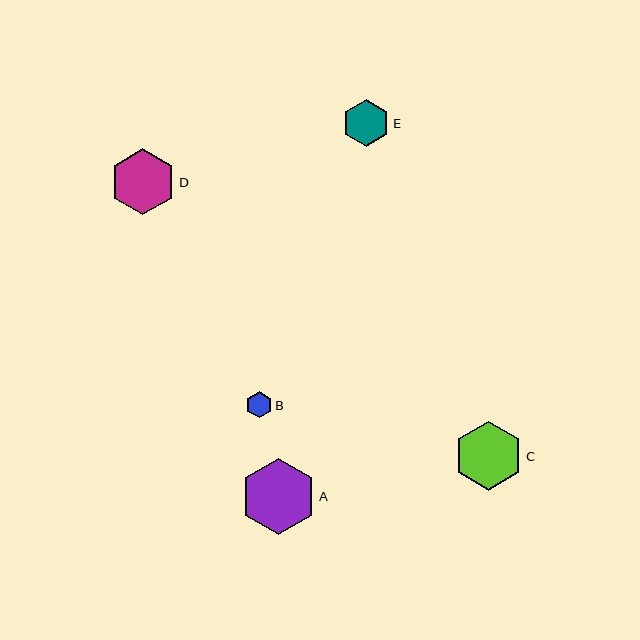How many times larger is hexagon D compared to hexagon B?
Hexagon D is approximately 2.5 times the size of hexagon B.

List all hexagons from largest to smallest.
From largest to smallest: A, C, D, E, B.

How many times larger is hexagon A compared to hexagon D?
Hexagon A is approximately 1.1 times the size of hexagon D.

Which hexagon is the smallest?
Hexagon B is the smallest with a size of approximately 26 pixels.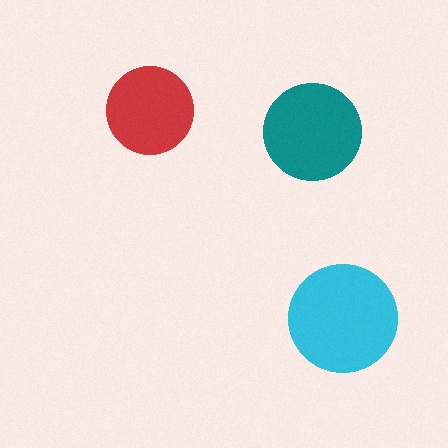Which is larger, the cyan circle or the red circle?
The cyan one.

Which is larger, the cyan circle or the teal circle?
The cyan one.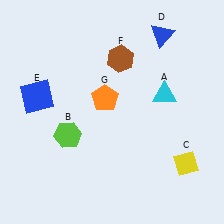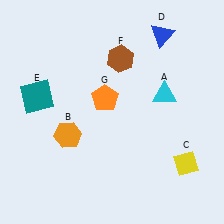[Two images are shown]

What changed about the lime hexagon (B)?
In Image 1, B is lime. In Image 2, it changed to orange.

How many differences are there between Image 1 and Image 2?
There are 2 differences between the two images.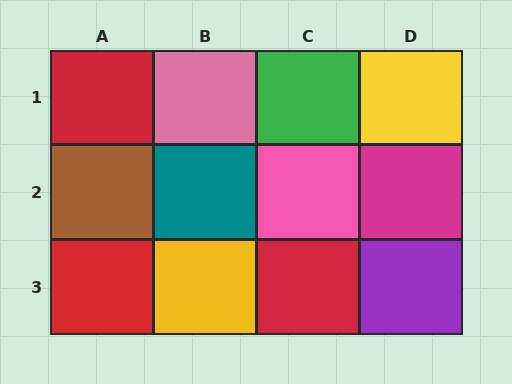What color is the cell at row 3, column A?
Red.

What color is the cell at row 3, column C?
Red.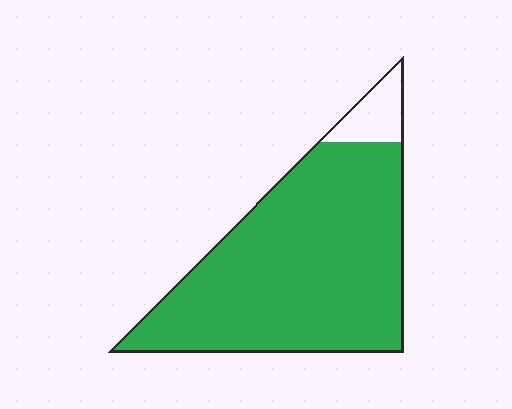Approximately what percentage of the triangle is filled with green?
Approximately 90%.